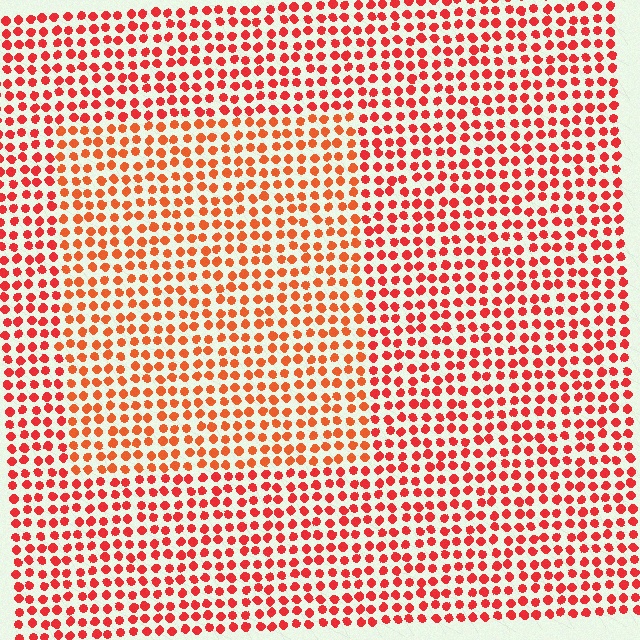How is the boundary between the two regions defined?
The boundary is defined purely by a slight shift in hue (about 18 degrees). Spacing, size, and orientation are identical on both sides.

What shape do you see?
I see a rectangle.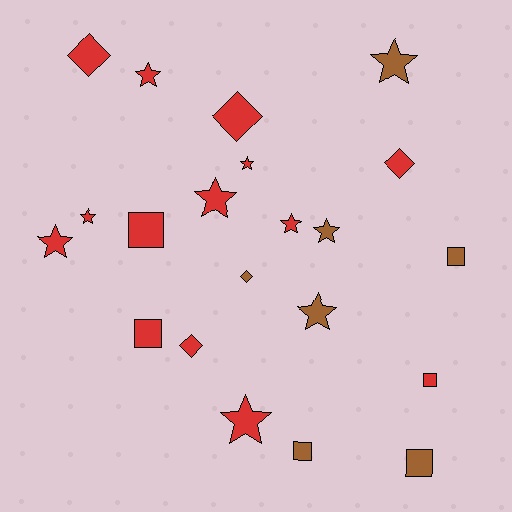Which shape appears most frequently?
Star, with 10 objects.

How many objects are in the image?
There are 21 objects.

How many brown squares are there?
There are 3 brown squares.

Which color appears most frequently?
Red, with 14 objects.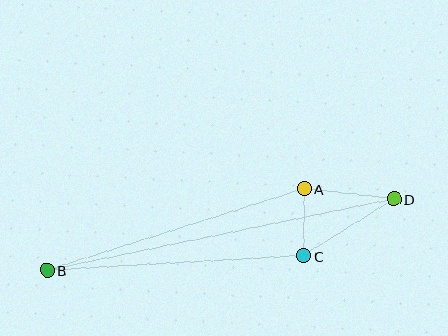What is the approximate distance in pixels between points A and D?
The distance between A and D is approximately 90 pixels.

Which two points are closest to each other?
Points A and C are closest to each other.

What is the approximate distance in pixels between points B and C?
The distance between B and C is approximately 257 pixels.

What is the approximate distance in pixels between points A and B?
The distance between A and B is approximately 270 pixels.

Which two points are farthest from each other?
Points B and D are farthest from each other.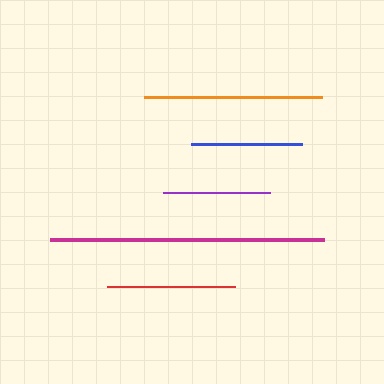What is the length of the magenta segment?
The magenta segment is approximately 273 pixels long.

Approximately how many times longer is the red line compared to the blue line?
The red line is approximately 1.2 times the length of the blue line.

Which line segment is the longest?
The magenta line is the longest at approximately 273 pixels.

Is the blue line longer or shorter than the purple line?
The blue line is longer than the purple line.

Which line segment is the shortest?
The purple line is the shortest at approximately 107 pixels.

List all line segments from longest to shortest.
From longest to shortest: magenta, orange, red, blue, purple.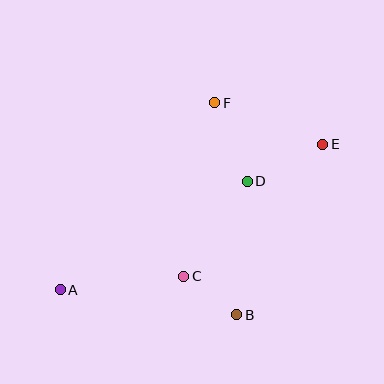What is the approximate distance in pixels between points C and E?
The distance between C and E is approximately 192 pixels.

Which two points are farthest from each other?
Points A and E are farthest from each other.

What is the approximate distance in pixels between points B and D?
The distance between B and D is approximately 134 pixels.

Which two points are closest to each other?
Points B and C are closest to each other.